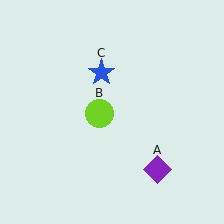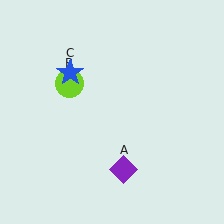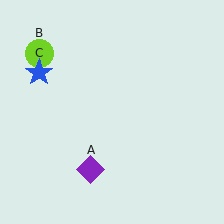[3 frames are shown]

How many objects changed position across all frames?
3 objects changed position: purple diamond (object A), lime circle (object B), blue star (object C).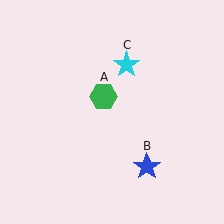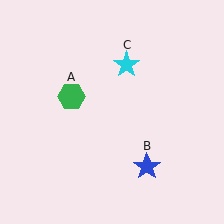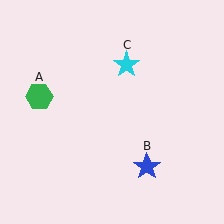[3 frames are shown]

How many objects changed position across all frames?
1 object changed position: green hexagon (object A).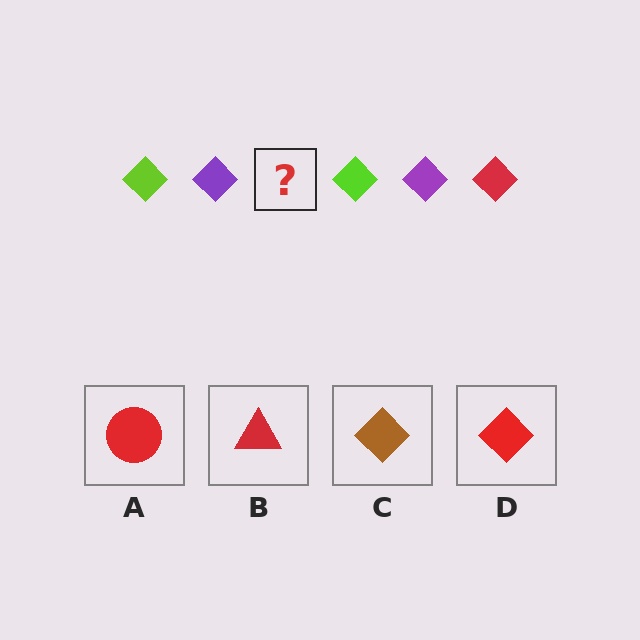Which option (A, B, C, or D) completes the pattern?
D.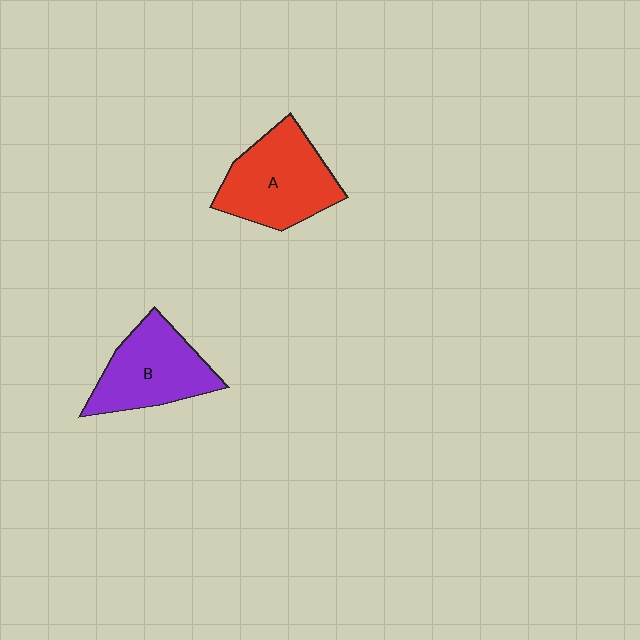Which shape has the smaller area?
Shape B (purple).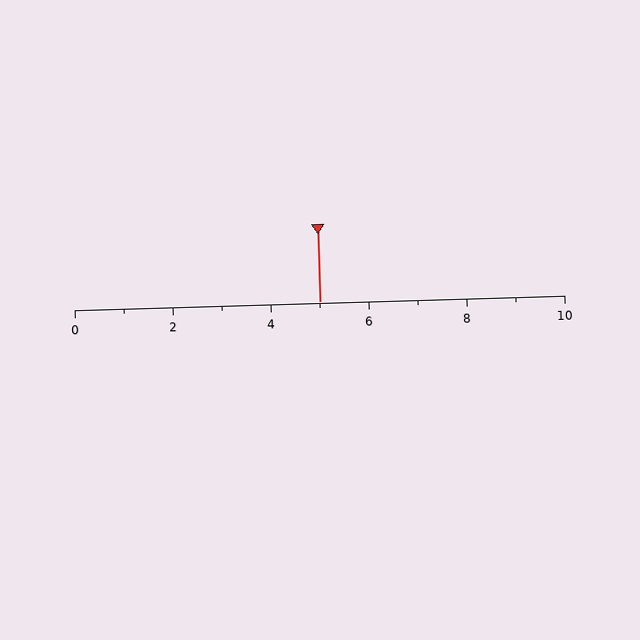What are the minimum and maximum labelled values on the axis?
The axis runs from 0 to 10.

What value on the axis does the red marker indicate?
The marker indicates approximately 5.